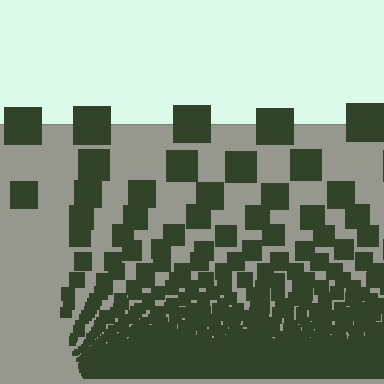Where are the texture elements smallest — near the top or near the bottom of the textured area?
Near the bottom.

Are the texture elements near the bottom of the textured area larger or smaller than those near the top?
Smaller. The gradient is inverted — elements near the bottom are smaller and denser.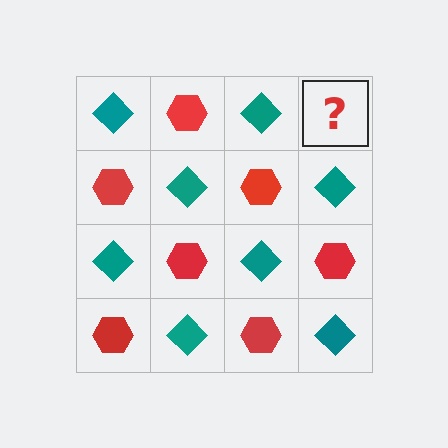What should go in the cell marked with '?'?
The missing cell should contain a red hexagon.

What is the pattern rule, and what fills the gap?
The rule is that it alternates teal diamond and red hexagon in a checkerboard pattern. The gap should be filled with a red hexagon.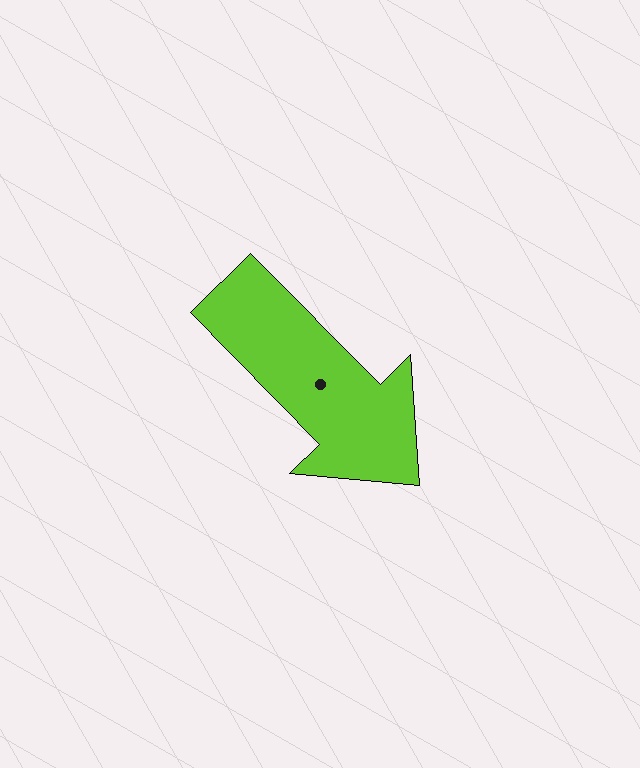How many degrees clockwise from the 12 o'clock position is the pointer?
Approximately 135 degrees.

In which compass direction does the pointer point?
Southeast.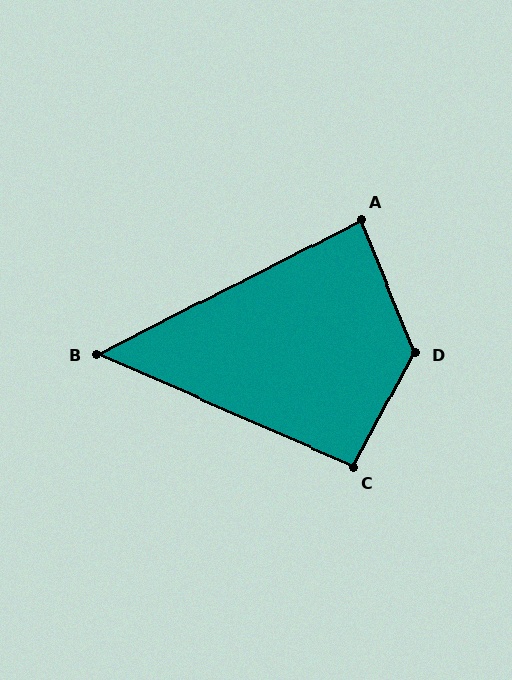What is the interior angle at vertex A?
Approximately 85 degrees (approximately right).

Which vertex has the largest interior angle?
D, at approximately 129 degrees.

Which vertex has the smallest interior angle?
B, at approximately 51 degrees.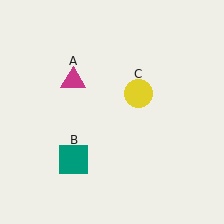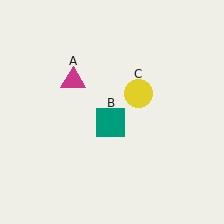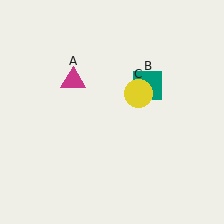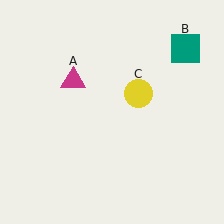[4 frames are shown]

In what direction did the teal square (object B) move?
The teal square (object B) moved up and to the right.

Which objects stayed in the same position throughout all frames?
Magenta triangle (object A) and yellow circle (object C) remained stationary.